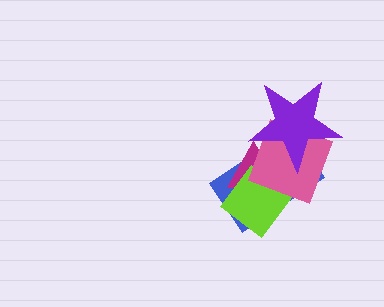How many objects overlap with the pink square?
4 objects overlap with the pink square.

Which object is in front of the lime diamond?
The pink square is in front of the lime diamond.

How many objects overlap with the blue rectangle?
4 objects overlap with the blue rectangle.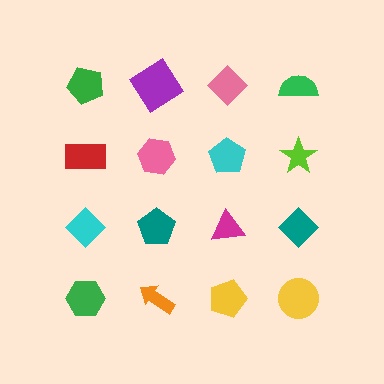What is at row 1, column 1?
A green pentagon.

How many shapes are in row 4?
4 shapes.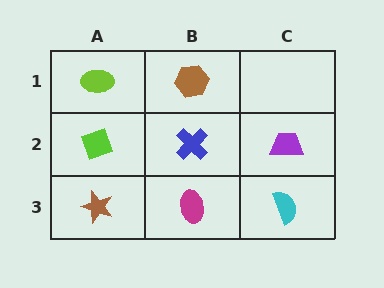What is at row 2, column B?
A blue cross.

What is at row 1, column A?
A lime ellipse.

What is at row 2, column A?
A lime diamond.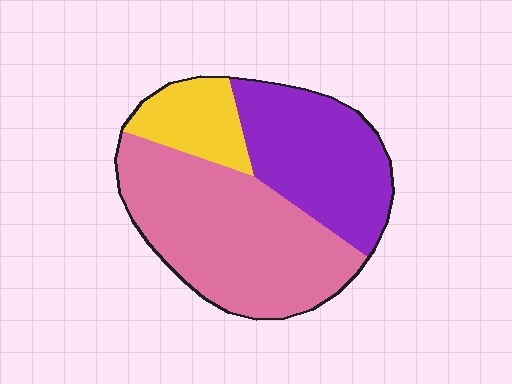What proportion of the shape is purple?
Purple covers roughly 35% of the shape.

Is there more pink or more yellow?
Pink.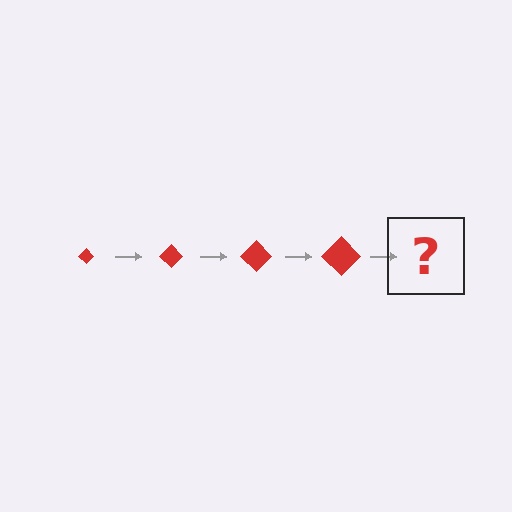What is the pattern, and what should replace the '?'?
The pattern is that the diamond gets progressively larger each step. The '?' should be a red diamond, larger than the previous one.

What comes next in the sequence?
The next element should be a red diamond, larger than the previous one.